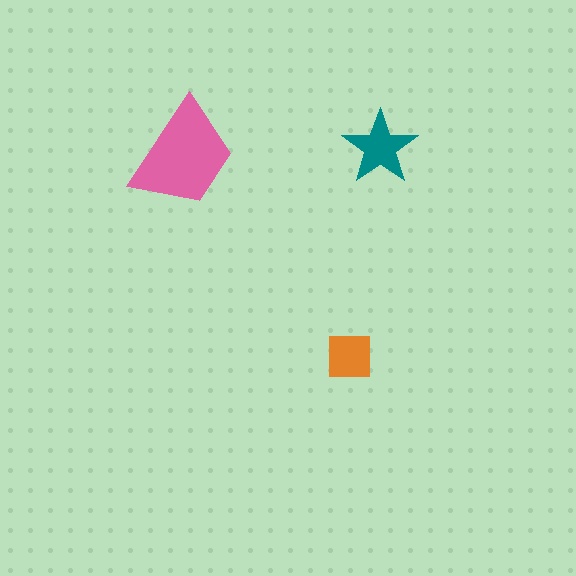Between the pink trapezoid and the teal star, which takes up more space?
The pink trapezoid.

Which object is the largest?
The pink trapezoid.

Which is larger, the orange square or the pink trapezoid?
The pink trapezoid.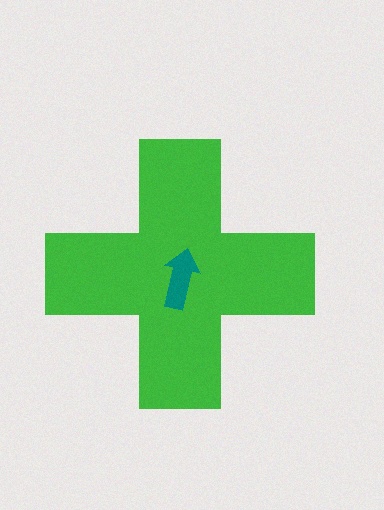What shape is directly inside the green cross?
The teal arrow.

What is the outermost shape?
The green cross.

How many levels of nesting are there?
2.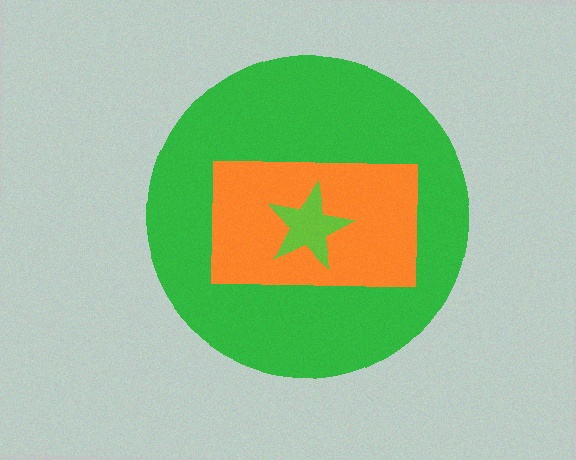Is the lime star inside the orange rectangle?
Yes.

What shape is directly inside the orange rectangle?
The lime star.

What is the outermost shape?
The green circle.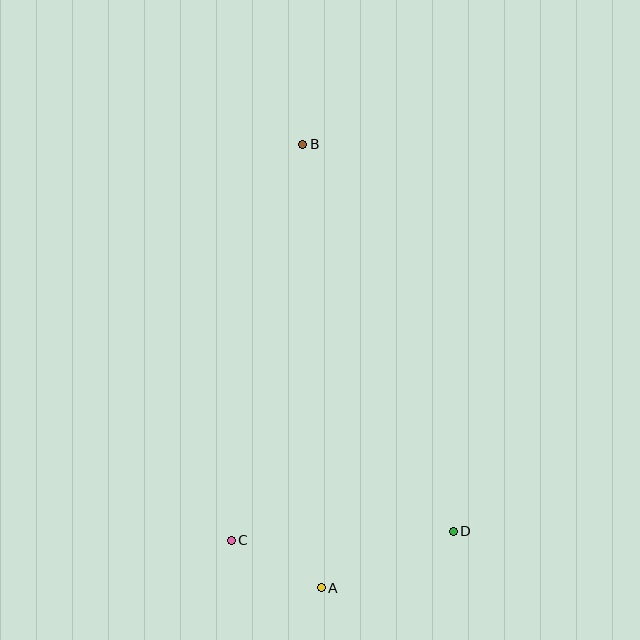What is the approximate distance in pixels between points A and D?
The distance between A and D is approximately 143 pixels.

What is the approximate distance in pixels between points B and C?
The distance between B and C is approximately 403 pixels.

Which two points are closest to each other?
Points A and C are closest to each other.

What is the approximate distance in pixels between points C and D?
The distance between C and D is approximately 222 pixels.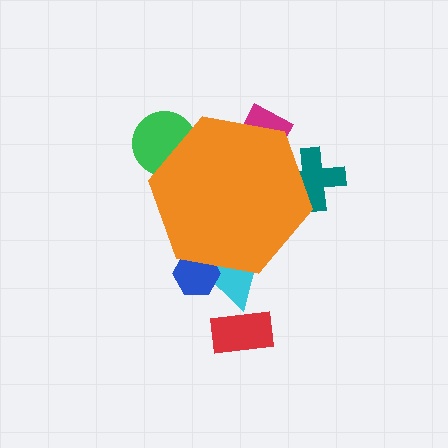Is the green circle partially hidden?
Yes, the green circle is partially hidden behind the orange hexagon.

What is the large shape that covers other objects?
An orange hexagon.